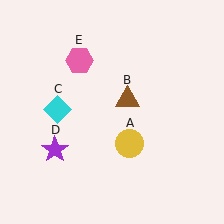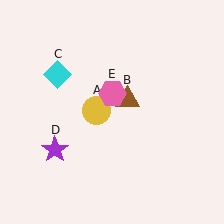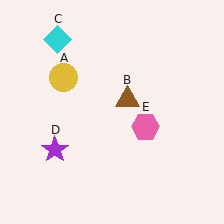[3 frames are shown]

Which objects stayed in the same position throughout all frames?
Brown triangle (object B) and purple star (object D) remained stationary.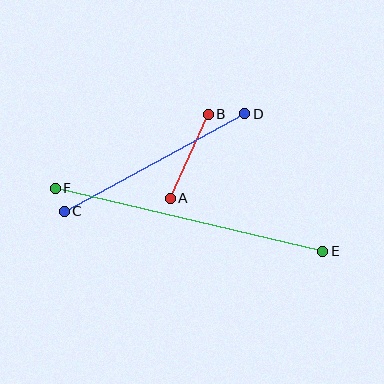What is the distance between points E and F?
The distance is approximately 275 pixels.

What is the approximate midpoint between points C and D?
The midpoint is at approximately (154, 163) pixels.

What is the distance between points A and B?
The distance is approximately 92 pixels.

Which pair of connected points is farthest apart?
Points E and F are farthest apart.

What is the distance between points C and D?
The distance is approximately 205 pixels.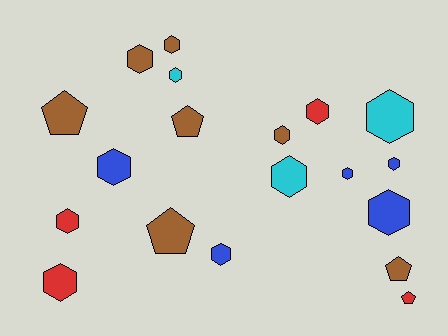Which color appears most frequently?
Brown, with 7 objects.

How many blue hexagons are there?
There are 5 blue hexagons.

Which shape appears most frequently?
Hexagon, with 14 objects.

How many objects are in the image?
There are 19 objects.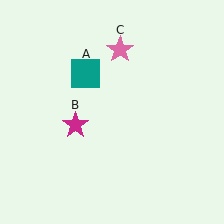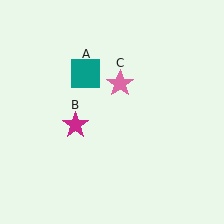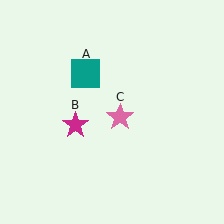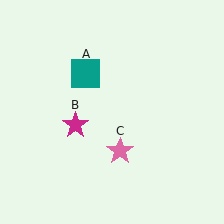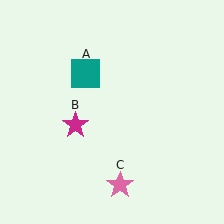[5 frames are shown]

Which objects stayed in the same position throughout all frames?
Teal square (object A) and magenta star (object B) remained stationary.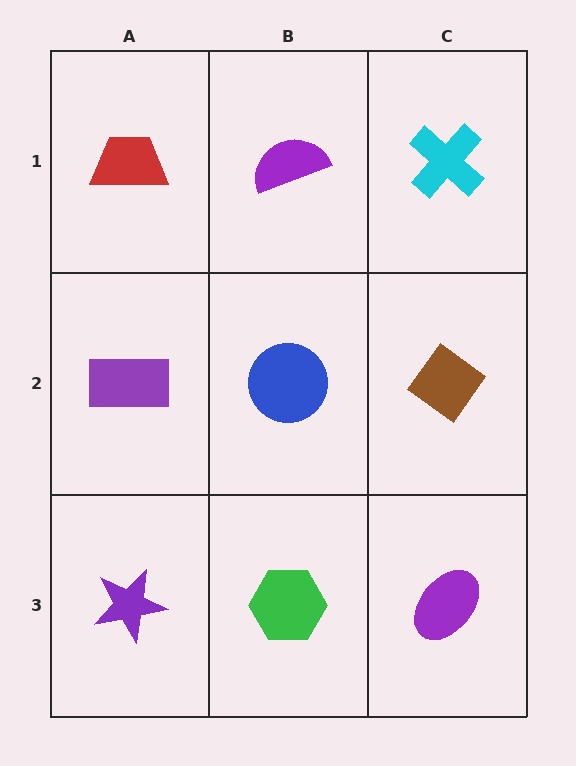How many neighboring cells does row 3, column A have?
2.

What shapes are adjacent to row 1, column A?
A purple rectangle (row 2, column A), a purple semicircle (row 1, column B).